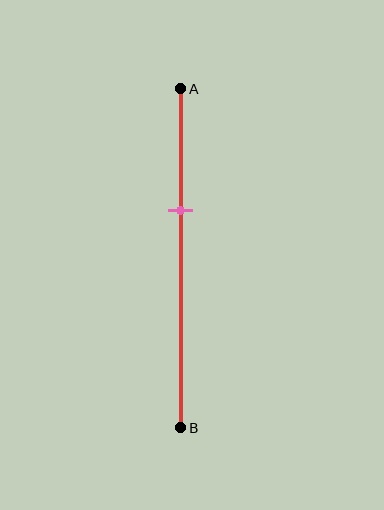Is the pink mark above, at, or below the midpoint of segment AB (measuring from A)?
The pink mark is above the midpoint of segment AB.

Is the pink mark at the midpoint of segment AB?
No, the mark is at about 35% from A, not at the 50% midpoint.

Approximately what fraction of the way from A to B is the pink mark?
The pink mark is approximately 35% of the way from A to B.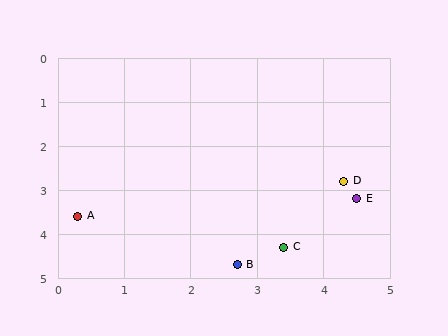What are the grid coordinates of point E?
Point E is at approximately (4.5, 3.2).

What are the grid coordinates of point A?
Point A is at approximately (0.3, 3.6).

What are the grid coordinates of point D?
Point D is at approximately (4.3, 2.8).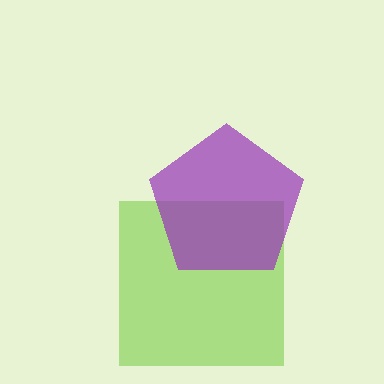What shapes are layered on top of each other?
The layered shapes are: a lime square, a purple pentagon.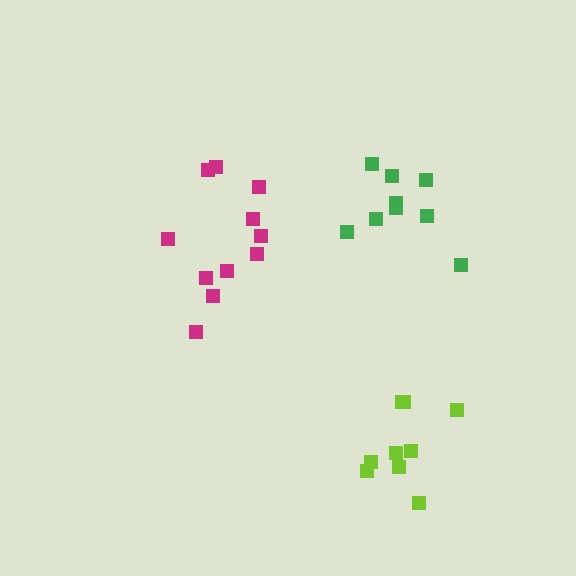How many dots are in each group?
Group 1: 9 dots, Group 2: 11 dots, Group 3: 9 dots (29 total).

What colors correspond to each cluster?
The clusters are colored: lime, magenta, green.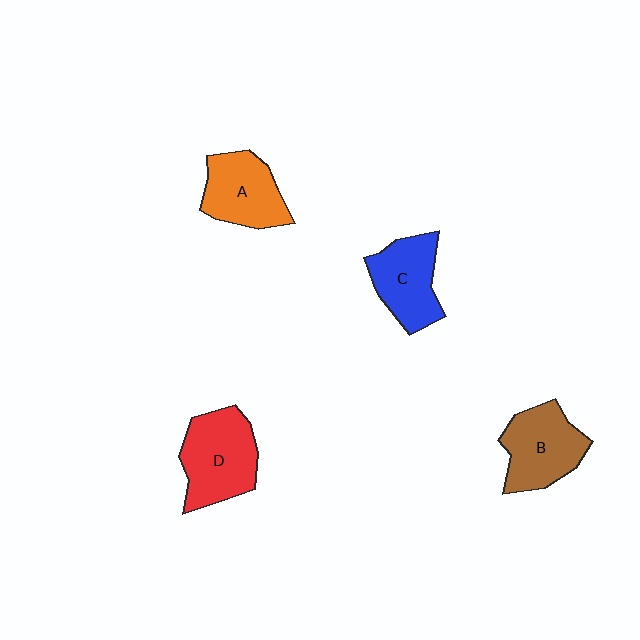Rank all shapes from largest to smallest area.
From largest to smallest: D (red), B (brown), A (orange), C (blue).